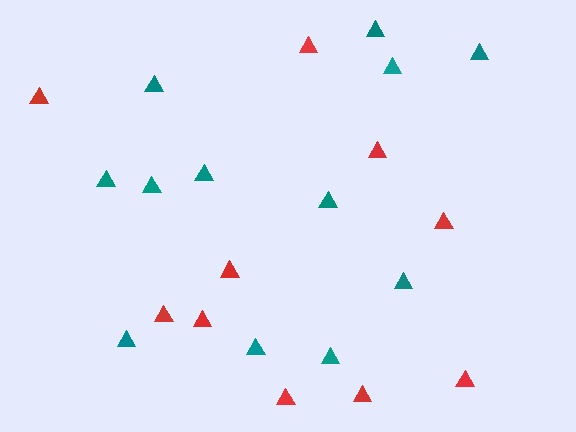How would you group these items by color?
There are 2 groups: one group of teal triangles (12) and one group of red triangles (10).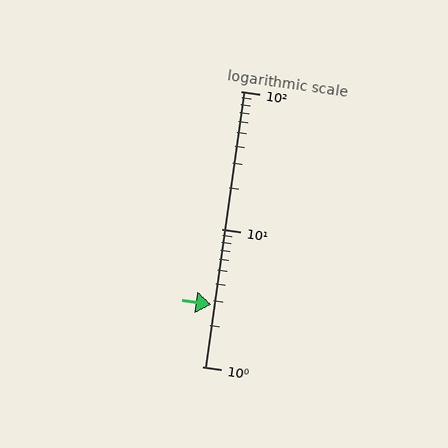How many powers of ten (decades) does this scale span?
The scale spans 2 decades, from 1 to 100.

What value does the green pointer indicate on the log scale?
The pointer indicates approximately 2.8.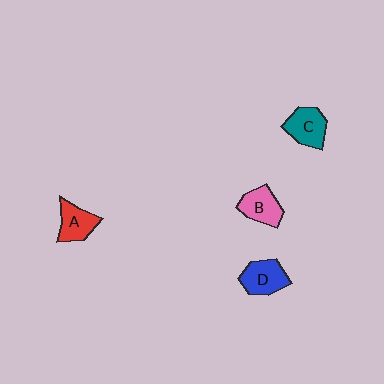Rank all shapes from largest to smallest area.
From largest to smallest: D (blue), C (teal), B (pink), A (red).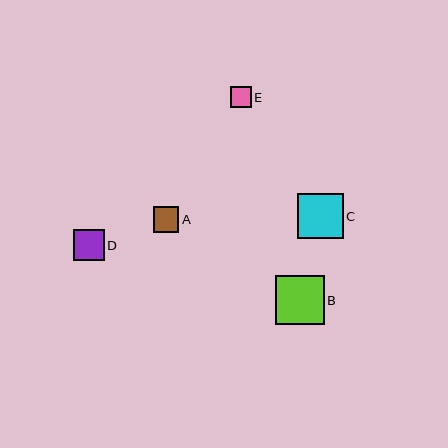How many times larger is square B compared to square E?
Square B is approximately 2.4 times the size of square E.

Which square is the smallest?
Square E is the smallest with a size of approximately 21 pixels.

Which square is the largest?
Square B is the largest with a size of approximately 49 pixels.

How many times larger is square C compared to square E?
Square C is approximately 2.2 times the size of square E.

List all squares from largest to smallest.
From largest to smallest: B, C, D, A, E.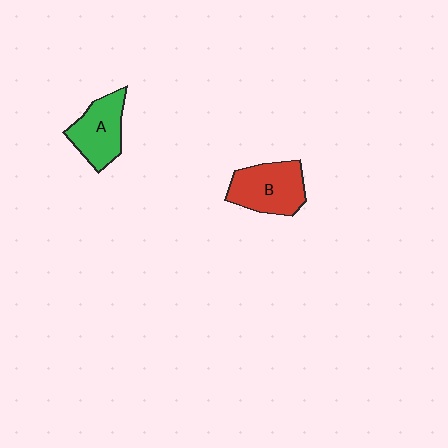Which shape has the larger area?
Shape B (red).